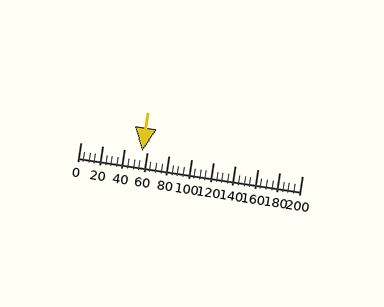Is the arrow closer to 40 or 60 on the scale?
The arrow is closer to 60.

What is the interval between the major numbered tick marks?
The major tick marks are spaced 20 units apart.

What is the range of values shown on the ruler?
The ruler shows values from 0 to 200.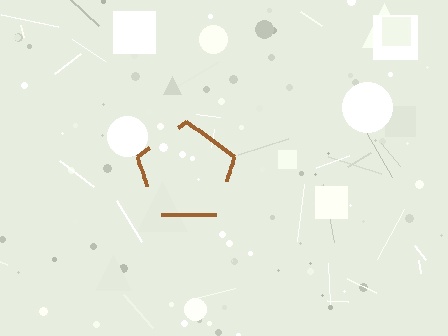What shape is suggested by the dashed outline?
The dashed outline suggests a pentagon.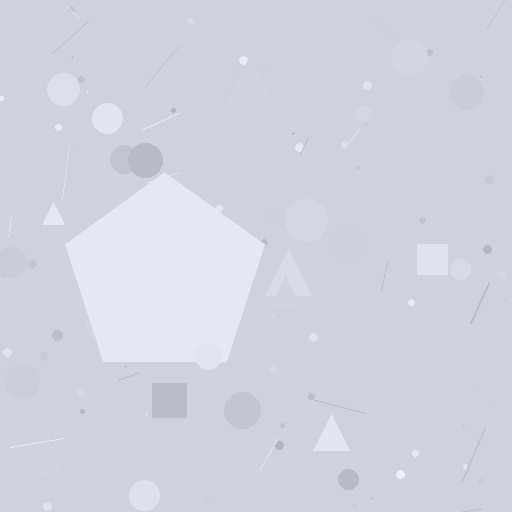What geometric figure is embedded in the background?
A pentagon is embedded in the background.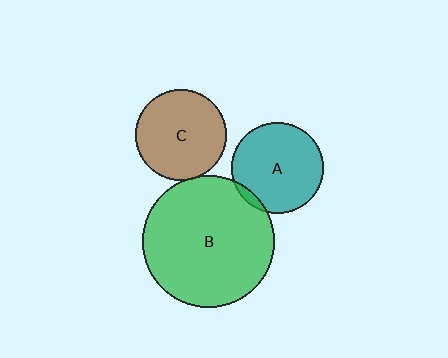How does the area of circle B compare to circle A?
Approximately 2.1 times.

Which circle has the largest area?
Circle B (green).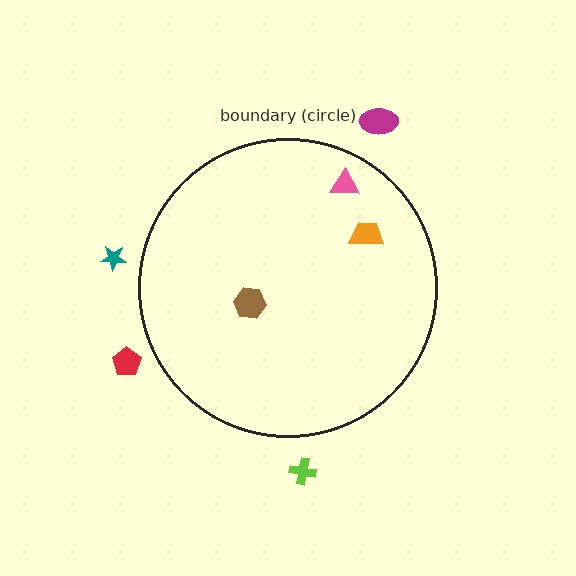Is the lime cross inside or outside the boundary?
Outside.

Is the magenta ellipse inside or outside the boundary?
Outside.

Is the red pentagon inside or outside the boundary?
Outside.